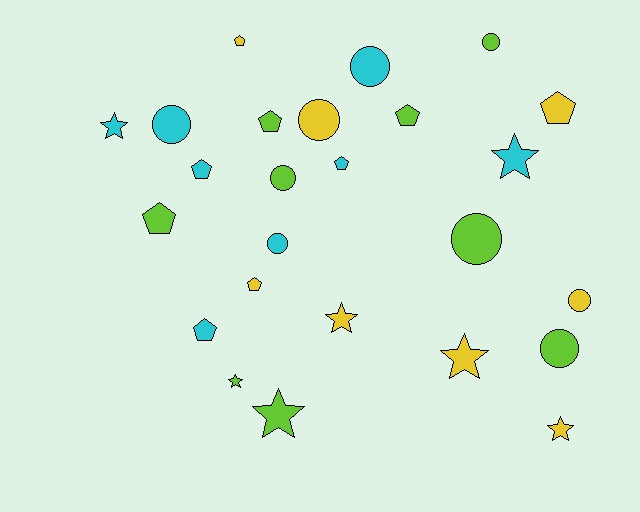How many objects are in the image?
There are 25 objects.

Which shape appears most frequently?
Circle, with 9 objects.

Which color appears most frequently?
Lime, with 9 objects.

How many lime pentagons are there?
There are 3 lime pentagons.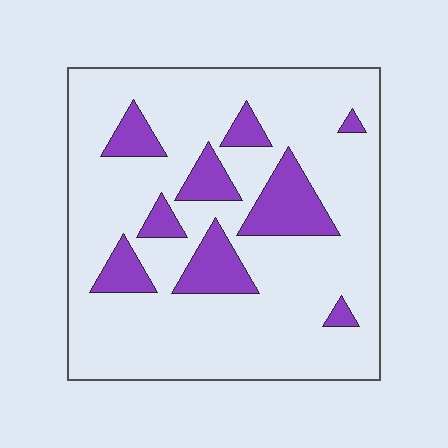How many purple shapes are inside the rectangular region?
9.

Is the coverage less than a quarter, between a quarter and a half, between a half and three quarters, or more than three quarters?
Less than a quarter.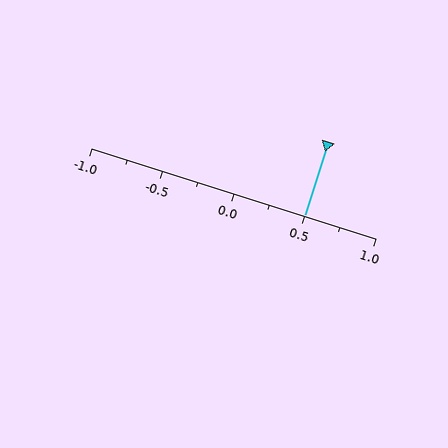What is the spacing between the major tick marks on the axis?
The major ticks are spaced 0.5 apart.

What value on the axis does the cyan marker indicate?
The marker indicates approximately 0.5.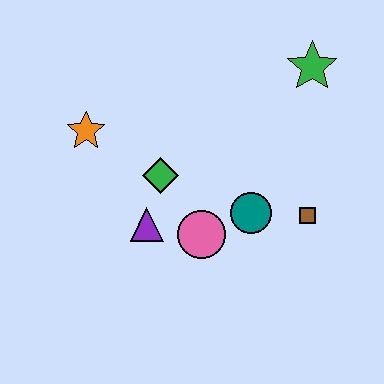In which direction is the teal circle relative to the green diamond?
The teal circle is to the right of the green diamond.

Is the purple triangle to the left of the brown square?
Yes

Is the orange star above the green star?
No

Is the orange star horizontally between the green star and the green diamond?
No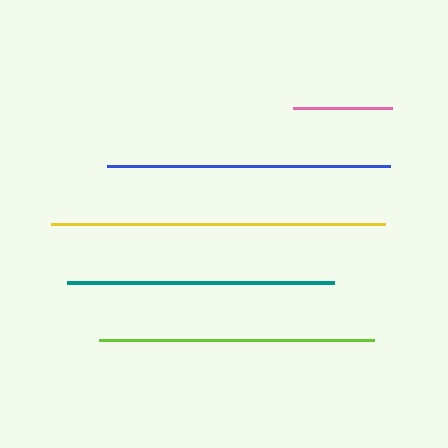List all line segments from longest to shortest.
From longest to shortest: yellow, blue, lime, teal, pink.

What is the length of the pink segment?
The pink segment is approximately 99 pixels long.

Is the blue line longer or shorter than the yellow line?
The yellow line is longer than the blue line.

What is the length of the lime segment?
The lime segment is approximately 276 pixels long.